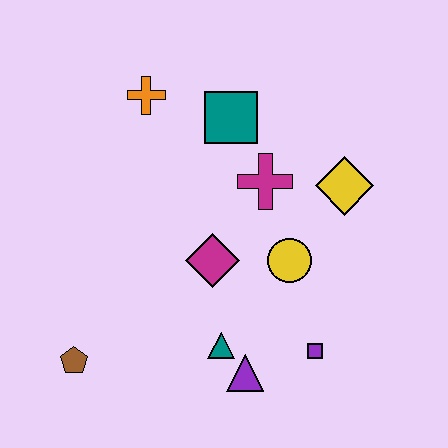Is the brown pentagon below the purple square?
Yes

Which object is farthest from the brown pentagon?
The yellow diamond is farthest from the brown pentagon.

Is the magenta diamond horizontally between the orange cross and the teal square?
Yes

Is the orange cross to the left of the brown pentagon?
No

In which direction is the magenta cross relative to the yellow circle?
The magenta cross is above the yellow circle.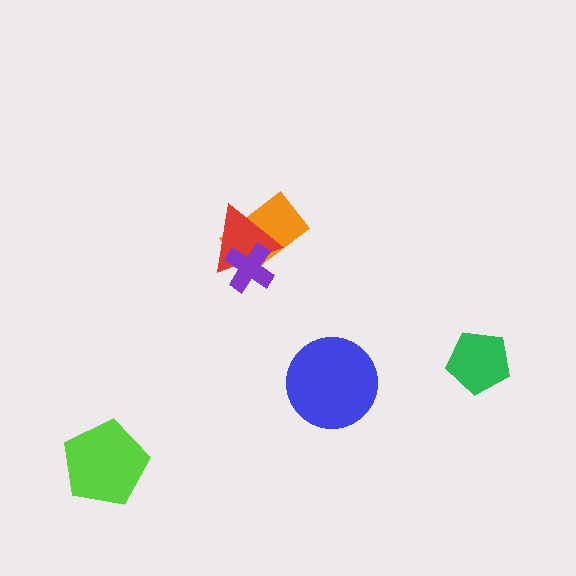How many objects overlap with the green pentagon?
0 objects overlap with the green pentagon.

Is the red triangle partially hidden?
Yes, it is partially covered by another shape.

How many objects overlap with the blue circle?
0 objects overlap with the blue circle.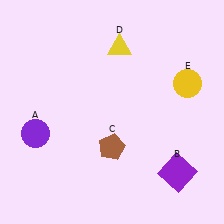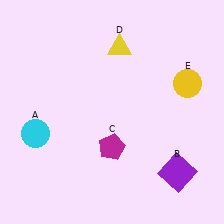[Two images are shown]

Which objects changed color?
A changed from purple to cyan. C changed from brown to magenta.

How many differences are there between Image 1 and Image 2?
There are 2 differences between the two images.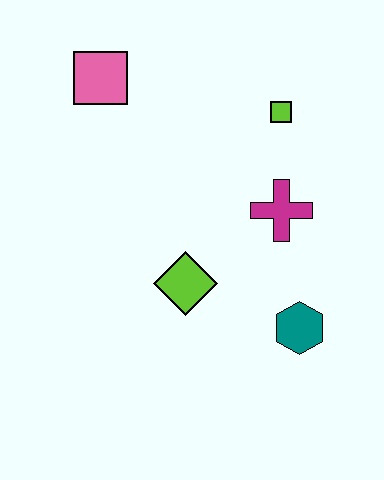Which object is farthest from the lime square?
The teal hexagon is farthest from the lime square.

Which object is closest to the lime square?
The magenta cross is closest to the lime square.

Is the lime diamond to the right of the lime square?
No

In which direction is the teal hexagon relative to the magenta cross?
The teal hexagon is below the magenta cross.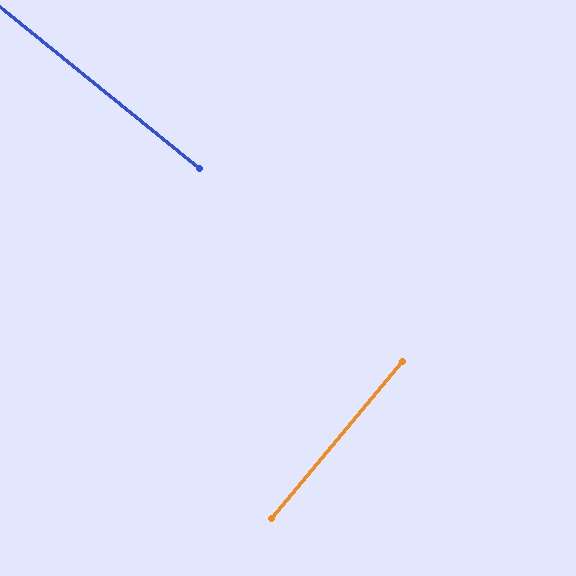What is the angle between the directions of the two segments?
Approximately 90 degrees.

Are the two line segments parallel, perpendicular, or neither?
Perpendicular — they meet at approximately 90°.